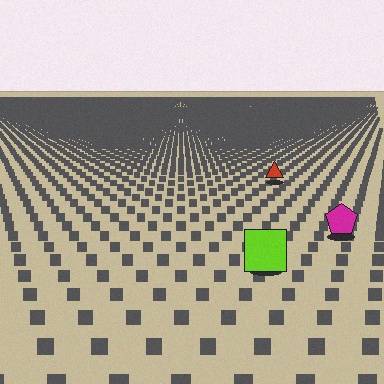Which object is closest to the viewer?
The lime square is closest. The texture marks near it are larger and more spread out.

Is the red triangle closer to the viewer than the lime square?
No. The lime square is closer — you can tell from the texture gradient: the ground texture is coarser near it.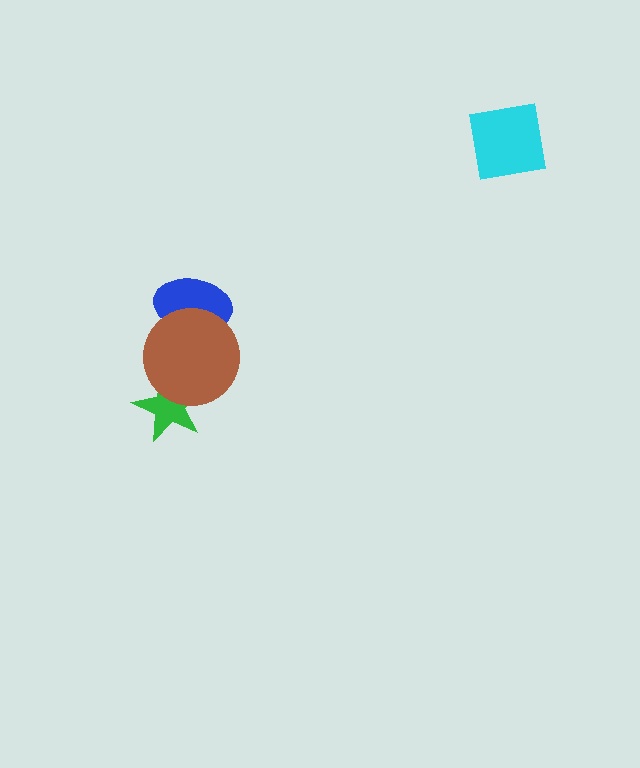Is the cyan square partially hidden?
No, no other shape covers it.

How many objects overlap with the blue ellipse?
1 object overlaps with the blue ellipse.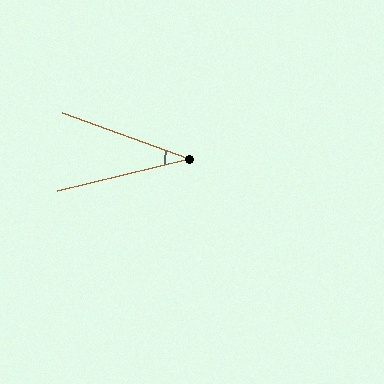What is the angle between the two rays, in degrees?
Approximately 34 degrees.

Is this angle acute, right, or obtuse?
It is acute.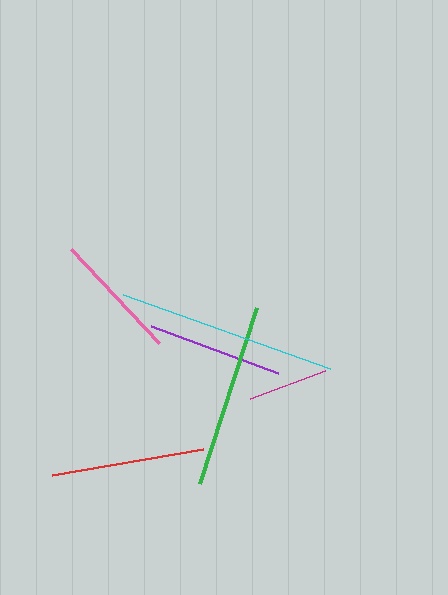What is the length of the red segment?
The red segment is approximately 153 pixels long.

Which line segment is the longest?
The cyan line is the longest at approximately 220 pixels.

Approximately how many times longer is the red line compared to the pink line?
The red line is approximately 1.2 times the length of the pink line.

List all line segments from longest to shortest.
From longest to shortest: cyan, green, red, purple, pink, magenta.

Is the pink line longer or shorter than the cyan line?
The cyan line is longer than the pink line.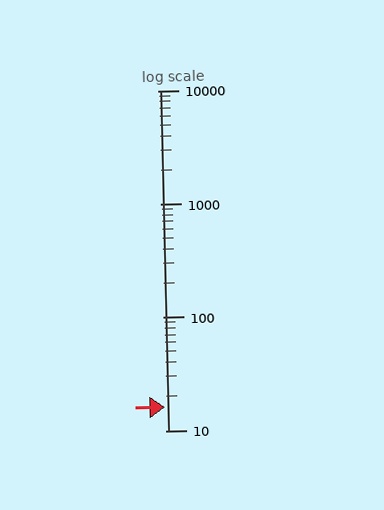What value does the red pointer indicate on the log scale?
The pointer indicates approximately 16.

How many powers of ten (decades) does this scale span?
The scale spans 3 decades, from 10 to 10000.